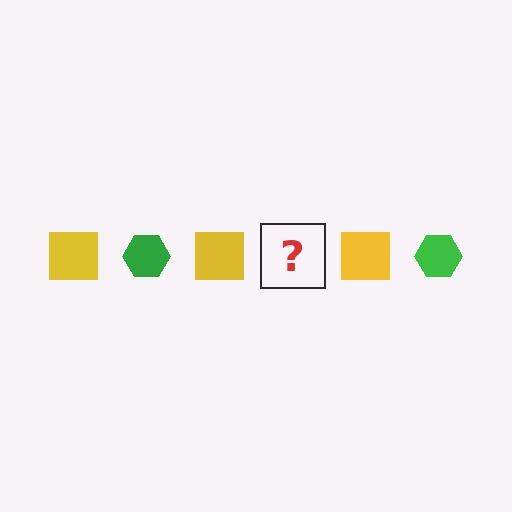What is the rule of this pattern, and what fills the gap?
The rule is that the pattern alternates between yellow square and green hexagon. The gap should be filled with a green hexagon.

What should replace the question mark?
The question mark should be replaced with a green hexagon.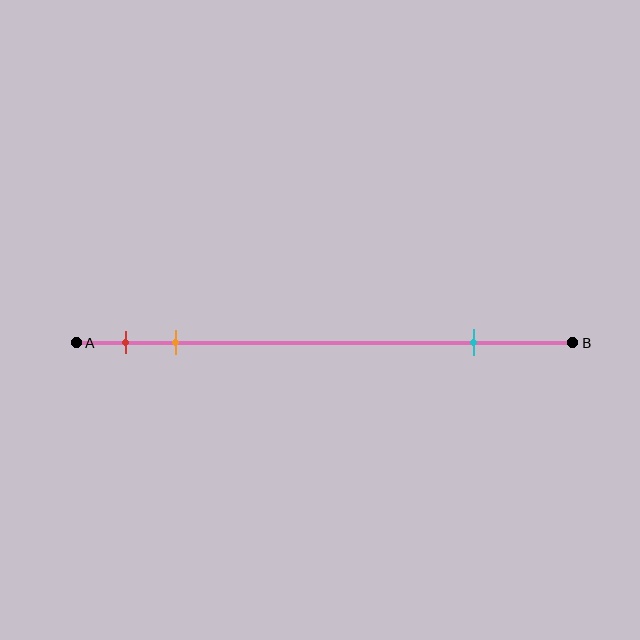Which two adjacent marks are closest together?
The red and orange marks are the closest adjacent pair.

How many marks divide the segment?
There are 3 marks dividing the segment.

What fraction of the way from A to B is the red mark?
The red mark is approximately 10% (0.1) of the way from A to B.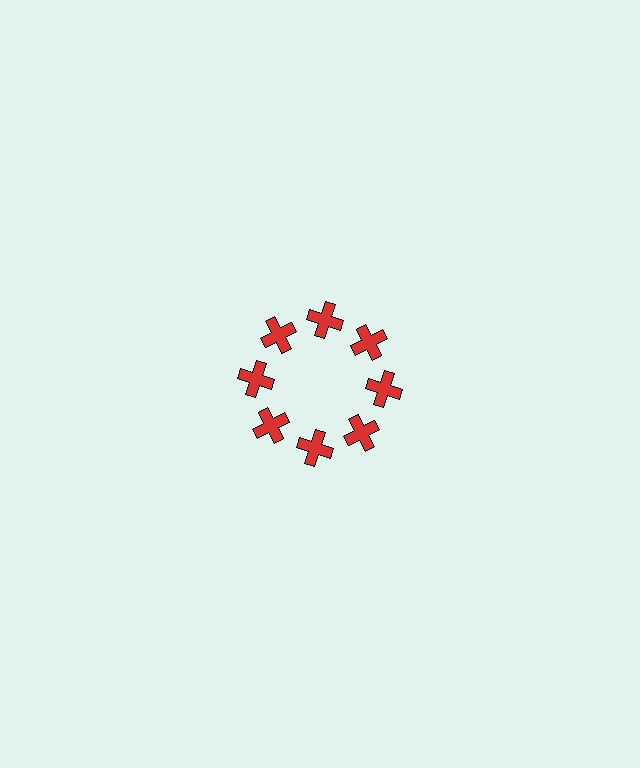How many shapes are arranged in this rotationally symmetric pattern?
There are 8 shapes, arranged in 8 groups of 1.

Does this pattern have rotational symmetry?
Yes, this pattern has 8-fold rotational symmetry. It looks the same after rotating 45 degrees around the center.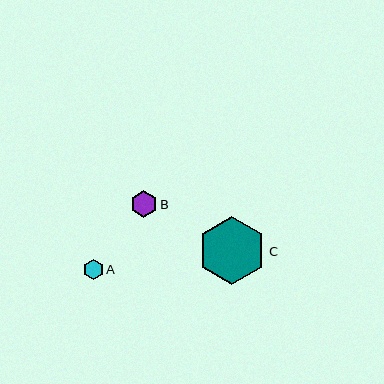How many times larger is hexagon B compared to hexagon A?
Hexagon B is approximately 1.3 times the size of hexagon A.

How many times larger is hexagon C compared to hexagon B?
Hexagon C is approximately 2.5 times the size of hexagon B.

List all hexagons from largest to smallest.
From largest to smallest: C, B, A.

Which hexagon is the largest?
Hexagon C is the largest with a size of approximately 68 pixels.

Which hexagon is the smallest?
Hexagon A is the smallest with a size of approximately 20 pixels.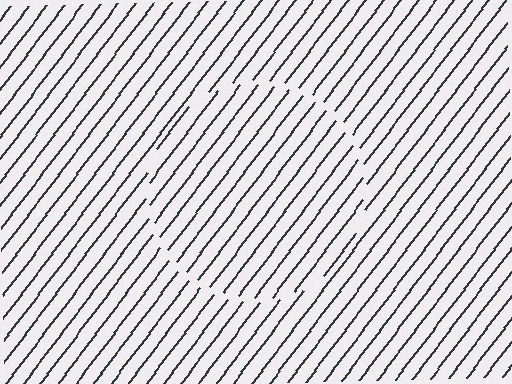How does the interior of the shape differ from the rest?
The interior of the shape contains the same grating, shifted by half a period — the contour is defined by the phase discontinuity where line-ends from the inner and outer gratings abut.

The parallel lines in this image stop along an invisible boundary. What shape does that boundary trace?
An illusory circle. The interior of the shape contains the same grating, shifted by half a period — the contour is defined by the phase discontinuity where line-ends from the inner and outer gratings abut.